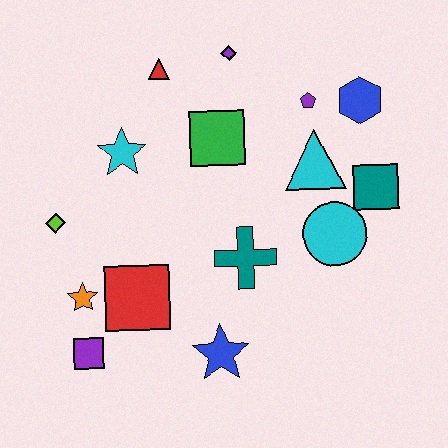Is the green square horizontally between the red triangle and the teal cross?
Yes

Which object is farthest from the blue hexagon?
The purple square is farthest from the blue hexagon.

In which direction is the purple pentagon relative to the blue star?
The purple pentagon is above the blue star.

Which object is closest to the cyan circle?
The teal square is closest to the cyan circle.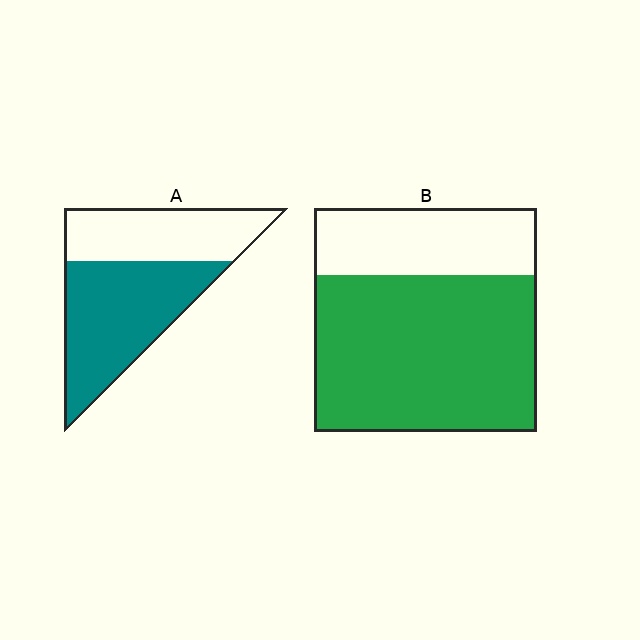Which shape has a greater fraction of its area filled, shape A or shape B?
Shape B.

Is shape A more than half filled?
Yes.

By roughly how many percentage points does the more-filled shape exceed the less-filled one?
By roughly 10 percentage points (B over A).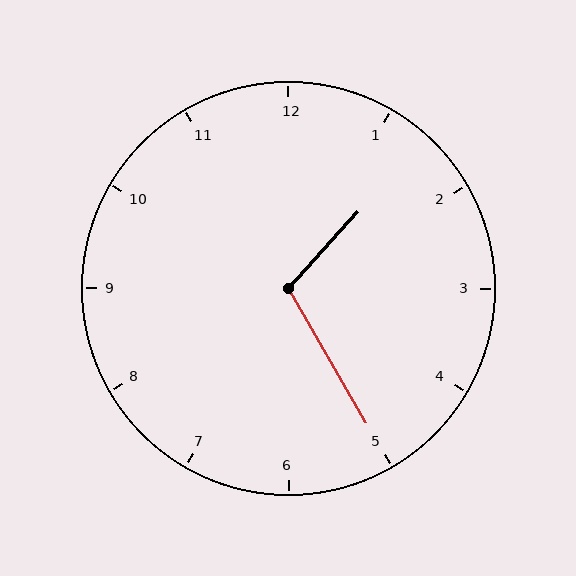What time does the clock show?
1:25.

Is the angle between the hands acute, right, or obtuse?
It is obtuse.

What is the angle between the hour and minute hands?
Approximately 108 degrees.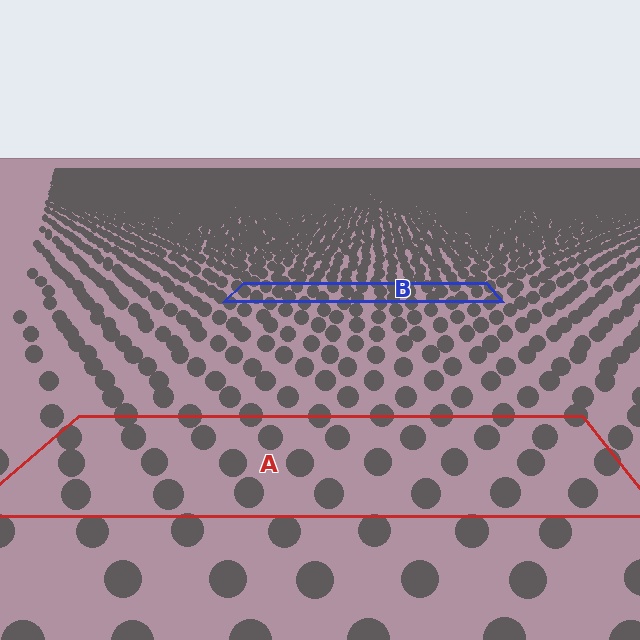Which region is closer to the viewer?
Region A is closer. The texture elements there are larger and more spread out.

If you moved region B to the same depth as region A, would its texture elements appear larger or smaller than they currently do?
They would appear larger. At a closer depth, the same texture elements are projected at a bigger on-screen size.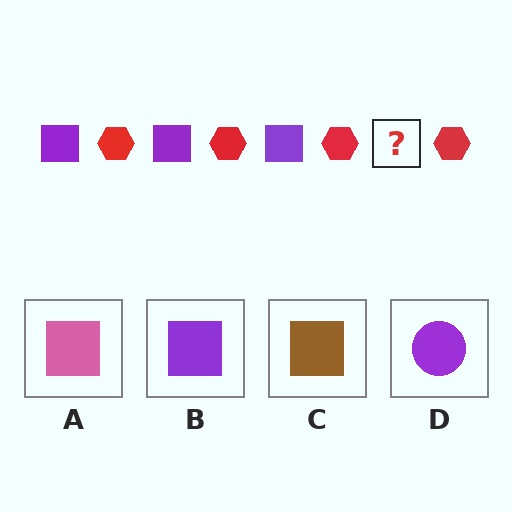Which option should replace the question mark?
Option B.